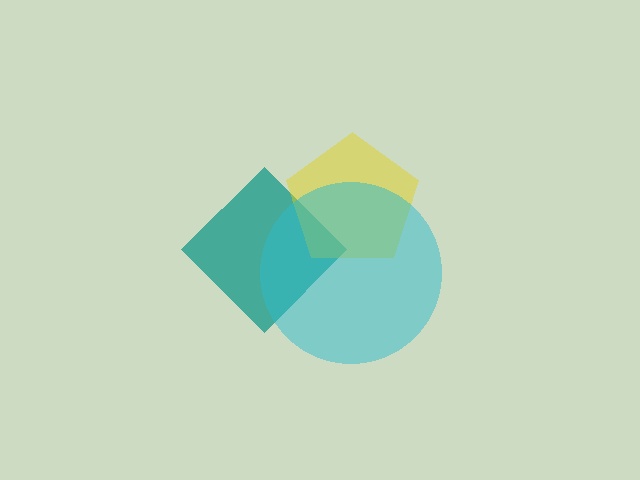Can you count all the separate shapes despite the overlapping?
Yes, there are 3 separate shapes.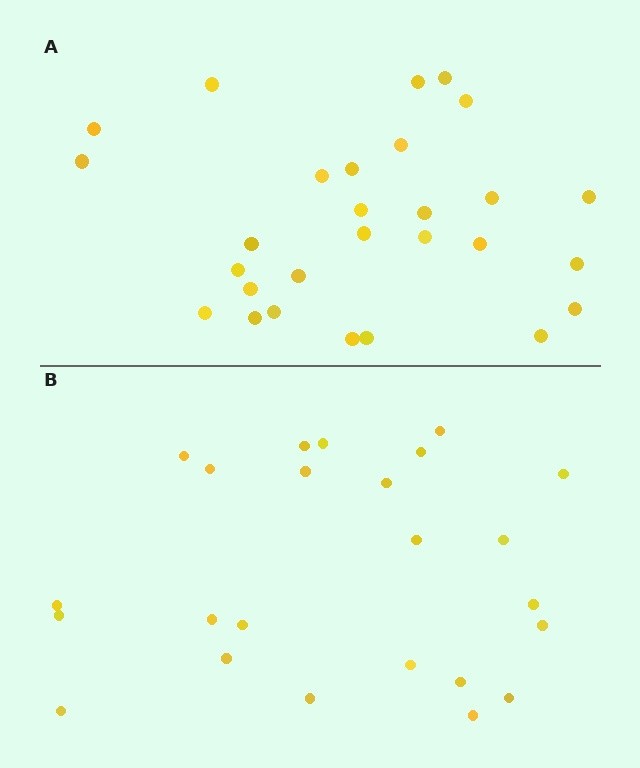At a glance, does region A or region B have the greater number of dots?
Region A (the top region) has more dots.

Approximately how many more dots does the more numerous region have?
Region A has about 4 more dots than region B.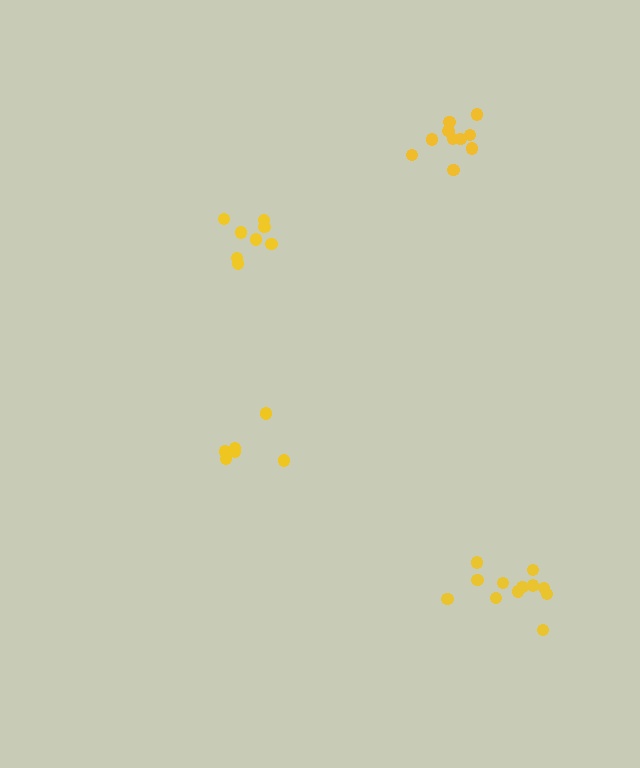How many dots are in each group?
Group 1: 8 dots, Group 2: 7 dots, Group 3: 12 dots, Group 4: 10 dots (37 total).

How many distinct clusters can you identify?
There are 4 distinct clusters.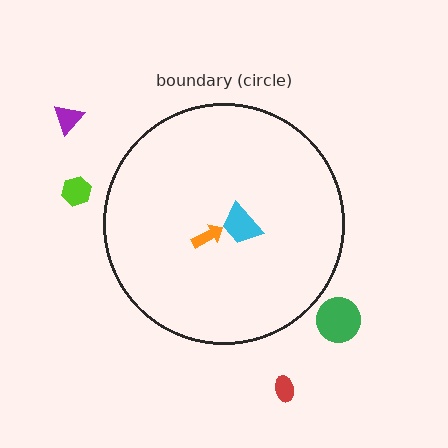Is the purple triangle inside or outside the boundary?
Outside.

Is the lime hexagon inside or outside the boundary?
Outside.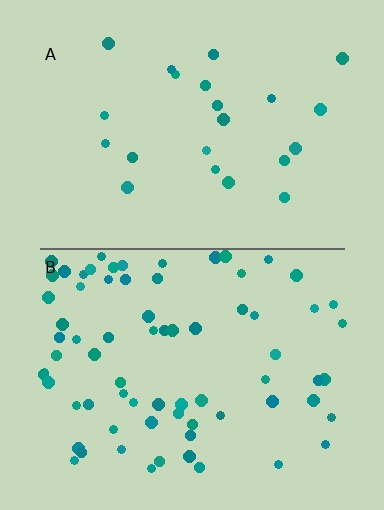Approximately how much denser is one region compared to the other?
Approximately 3.2× — region B over region A.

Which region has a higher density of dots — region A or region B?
B (the bottom).